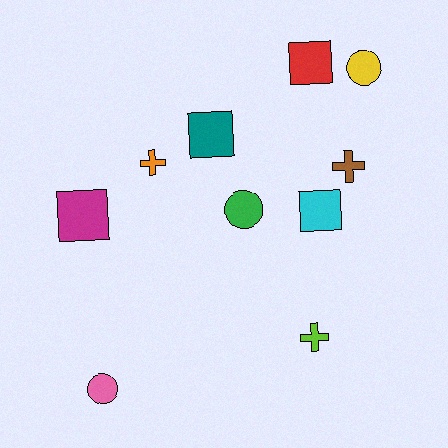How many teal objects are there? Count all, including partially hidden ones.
There is 1 teal object.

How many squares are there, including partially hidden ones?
There are 4 squares.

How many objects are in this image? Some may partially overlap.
There are 10 objects.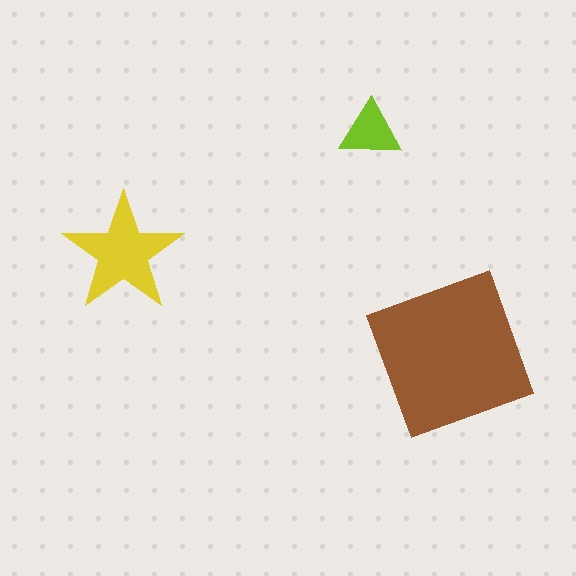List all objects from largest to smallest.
The brown square, the yellow star, the lime triangle.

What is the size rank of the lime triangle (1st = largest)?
3rd.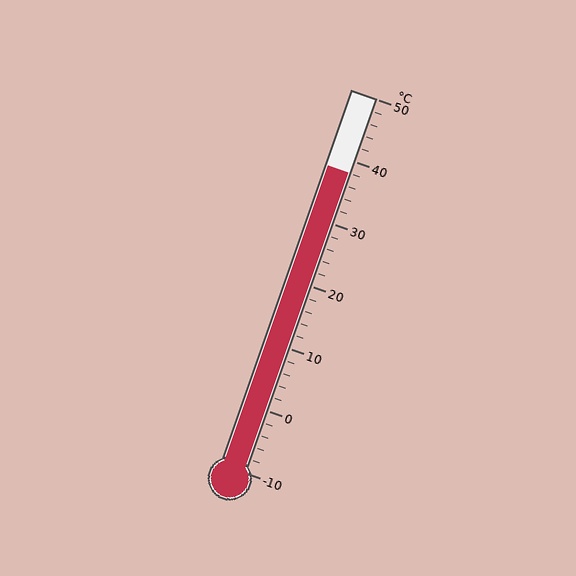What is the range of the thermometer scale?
The thermometer scale ranges from -10°C to 50°C.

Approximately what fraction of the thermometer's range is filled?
The thermometer is filled to approximately 80% of its range.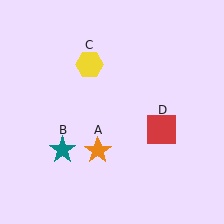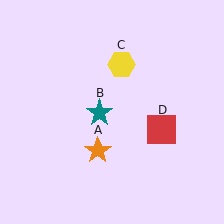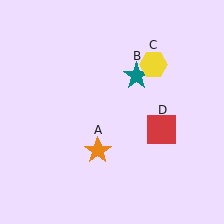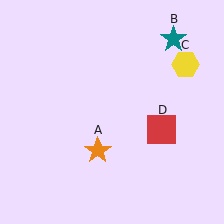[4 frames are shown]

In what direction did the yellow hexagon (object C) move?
The yellow hexagon (object C) moved right.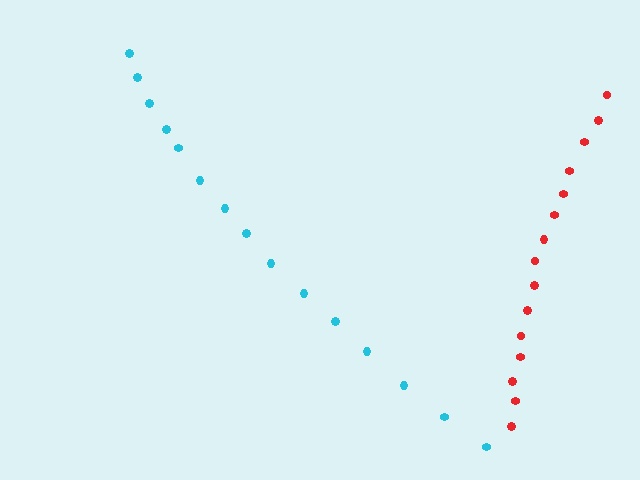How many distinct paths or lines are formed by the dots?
There are 2 distinct paths.